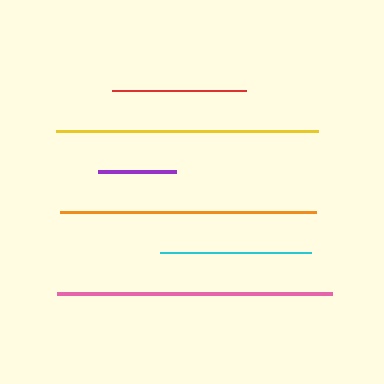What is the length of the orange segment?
The orange segment is approximately 256 pixels long.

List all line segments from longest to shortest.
From longest to shortest: pink, yellow, orange, cyan, red, purple.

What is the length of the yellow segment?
The yellow segment is approximately 262 pixels long.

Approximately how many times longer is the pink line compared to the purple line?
The pink line is approximately 3.6 times the length of the purple line.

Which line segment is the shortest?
The purple line is the shortest at approximately 77 pixels.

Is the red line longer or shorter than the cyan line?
The cyan line is longer than the red line.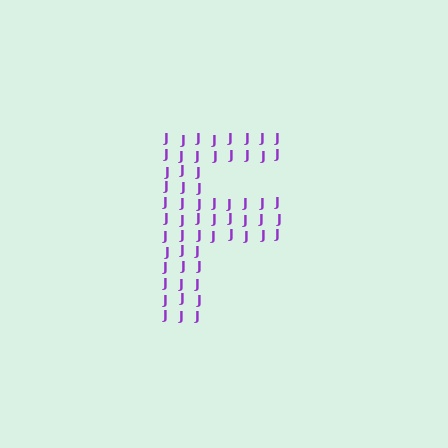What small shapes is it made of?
It is made of small letter J's.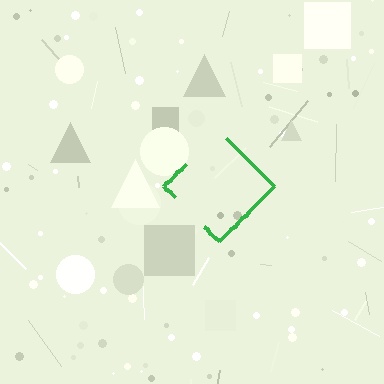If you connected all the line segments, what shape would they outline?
They would outline a diamond.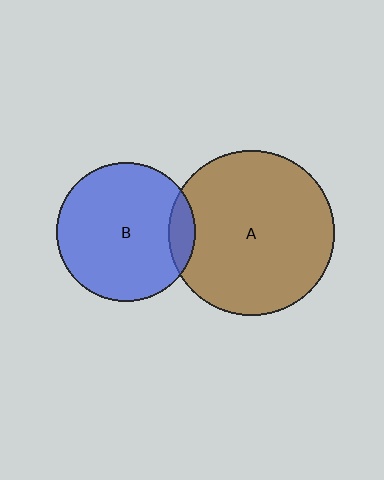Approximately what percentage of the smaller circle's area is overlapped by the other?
Approximately 10%.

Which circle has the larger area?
Circle A (brown).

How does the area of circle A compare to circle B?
Approximately 1.4 times.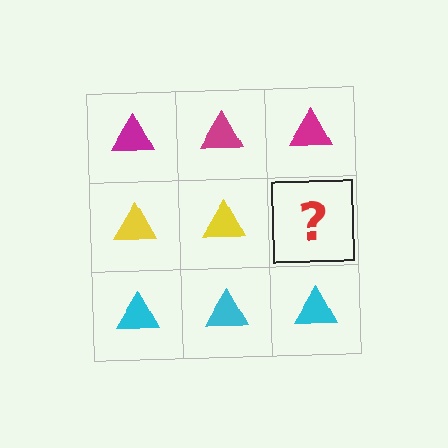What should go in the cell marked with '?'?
The missing cell should contain a yellow triangle.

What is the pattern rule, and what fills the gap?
The rule is that each row has a consistent color. The gap should be filled with a yellow triangle.